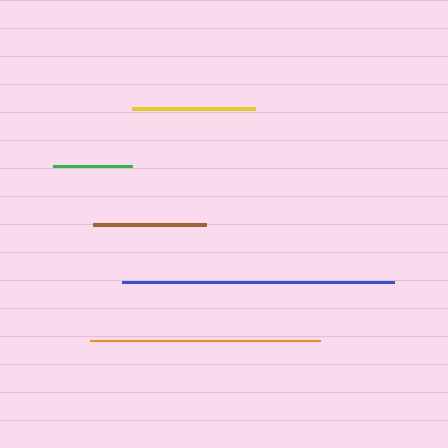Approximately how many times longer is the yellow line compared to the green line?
The yellow line is approximately 1.5 times the length of the green line.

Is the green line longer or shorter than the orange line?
The orange line is longer than the green line.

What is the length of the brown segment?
The brown segment is approximately 114 pixels long.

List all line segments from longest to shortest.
From longest to shortest: blue, orange, yellow, brown, green.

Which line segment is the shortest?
The green line is the shortest at approximately 79 pixels.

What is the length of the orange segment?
The orange segment is approximately 230 pixels long.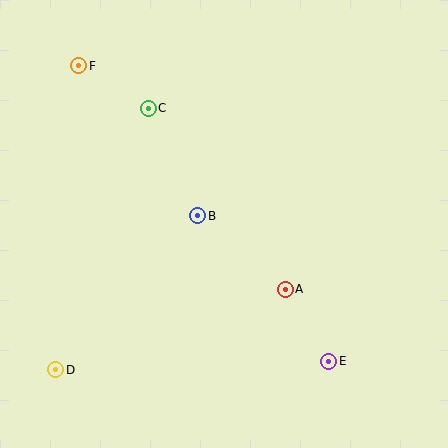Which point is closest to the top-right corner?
Point C is closest to the top-right corner.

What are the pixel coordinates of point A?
Point A is at (285, 289).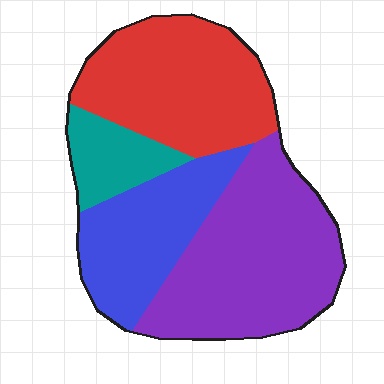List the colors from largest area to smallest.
From largest to smallest: purple, red, blue, teal.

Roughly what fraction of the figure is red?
Red covers around 30% of the figure.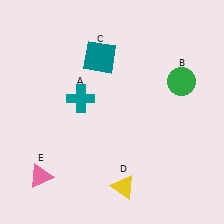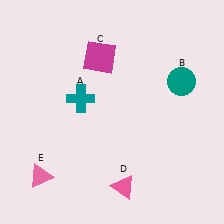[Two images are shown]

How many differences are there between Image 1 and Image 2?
There are 3 differences between the two images.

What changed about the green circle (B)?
In Image 1, B is green. In Image 2, it changed to teal.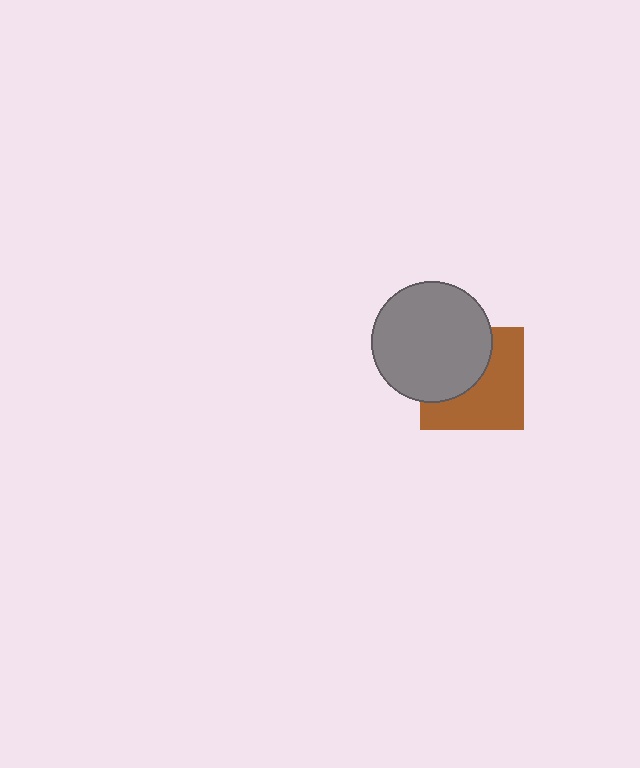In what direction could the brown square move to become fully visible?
The brown square could move toward the lower-right. That would shift it out from behind the gray circle entirely.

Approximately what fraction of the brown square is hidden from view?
Roughly 45% of the brown square is hidden behind the gray circle.